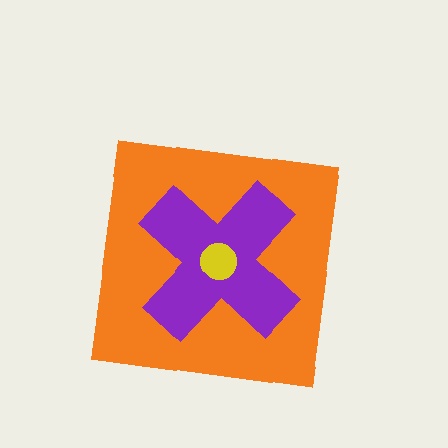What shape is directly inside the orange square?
The purple cross.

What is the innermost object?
The yellow circle.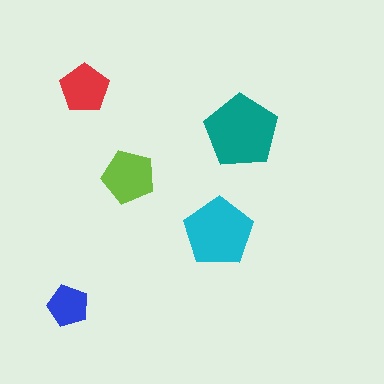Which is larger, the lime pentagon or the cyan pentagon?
The cyan one.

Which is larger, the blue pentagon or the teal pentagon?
The teal one.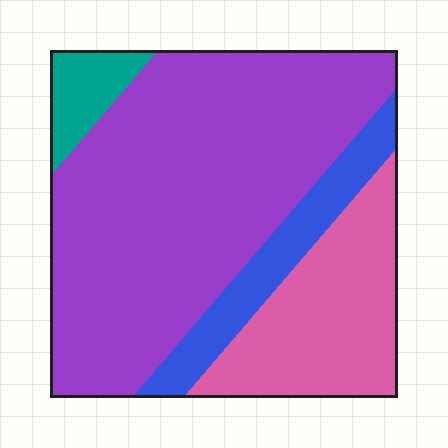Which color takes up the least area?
Teal, at roughly 5%.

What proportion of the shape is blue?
Blue takes up about one eighth (1/8) of the shape.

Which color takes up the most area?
Purple, at roughly 60%.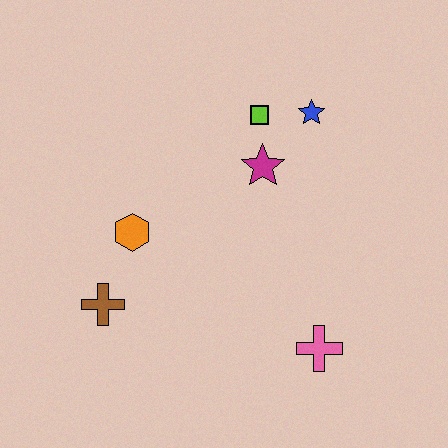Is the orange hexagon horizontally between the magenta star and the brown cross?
Yes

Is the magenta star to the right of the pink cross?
No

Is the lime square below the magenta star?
No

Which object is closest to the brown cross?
The orange hexagon is closest to the brown cross.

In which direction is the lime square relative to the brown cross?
The lime square is above the brown cross.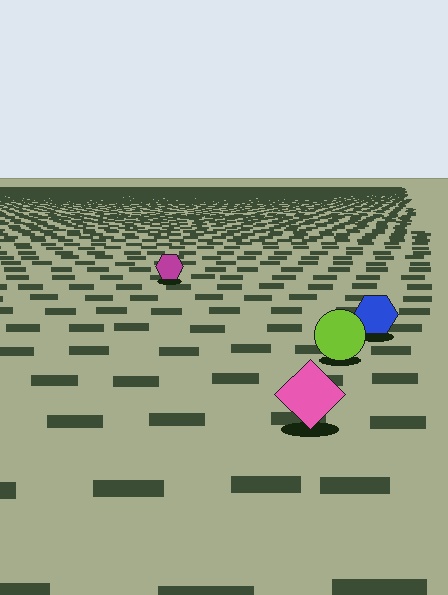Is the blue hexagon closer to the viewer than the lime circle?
No. The lime circle is closer — you can tell from the texture gradient: the ground texture is coarser near it.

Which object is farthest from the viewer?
The magenta hexagon is farthest from the viewer. It appears smaller and the ground texture around it is denser.